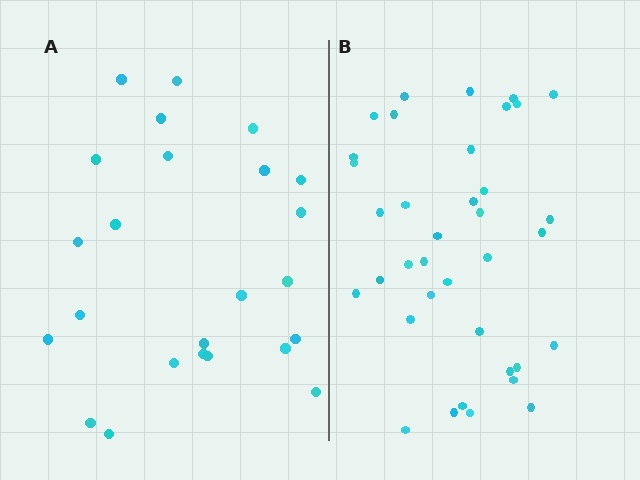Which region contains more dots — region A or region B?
Region B (the right region) has more dots.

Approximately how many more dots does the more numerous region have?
Region B has approximately 15 more dots than region A.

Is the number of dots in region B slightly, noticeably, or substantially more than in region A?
Region B has substantially more. The ratio is roughly 1.5 to 1.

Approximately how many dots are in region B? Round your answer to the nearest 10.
About 40 dots. (The exact count is 37, which rounds to 40.)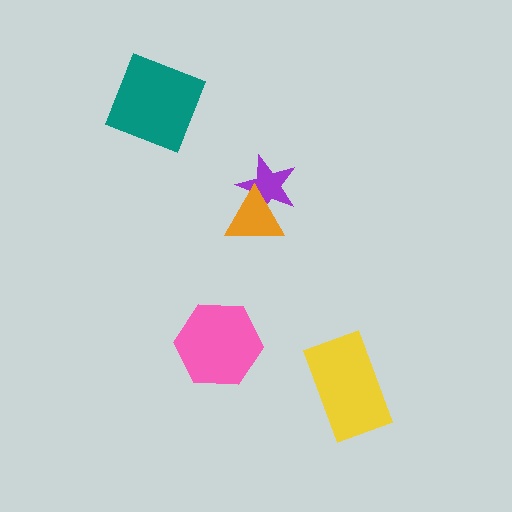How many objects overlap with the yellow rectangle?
0 objects overlap with the yellow rectangle.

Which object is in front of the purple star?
The orange triangle is in front of the purple star.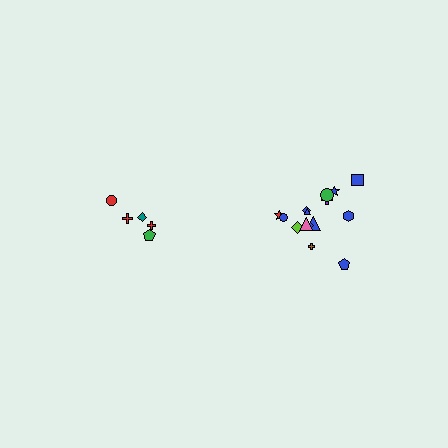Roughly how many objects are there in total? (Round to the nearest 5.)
Roughly 20 objects in total.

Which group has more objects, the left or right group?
The right group.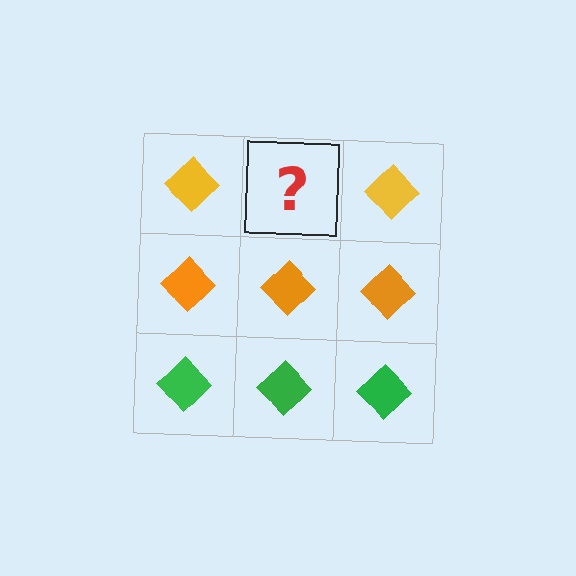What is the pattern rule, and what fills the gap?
The rule is that each row has a consistent color. The gap should be filled with a yellow diamond.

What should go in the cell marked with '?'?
The missing cell should contain a yellow diamond.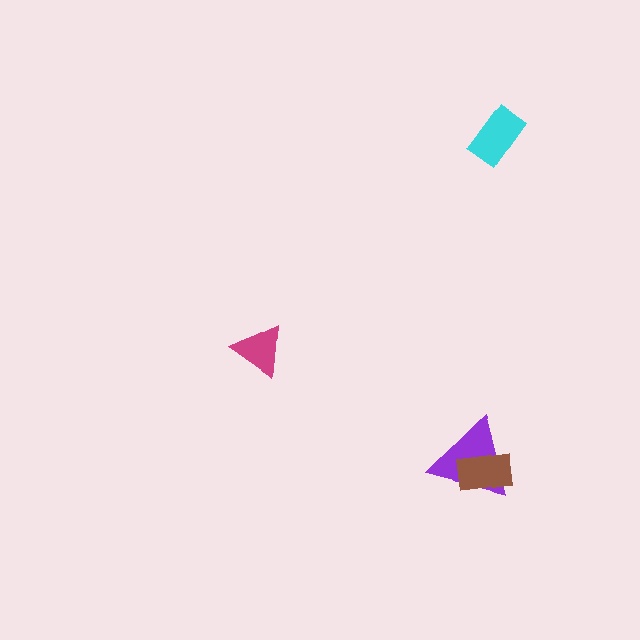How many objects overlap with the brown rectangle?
1 object overlaps with the brown rectangle.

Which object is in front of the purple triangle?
The brown rectangle is in front of the purple triangle.